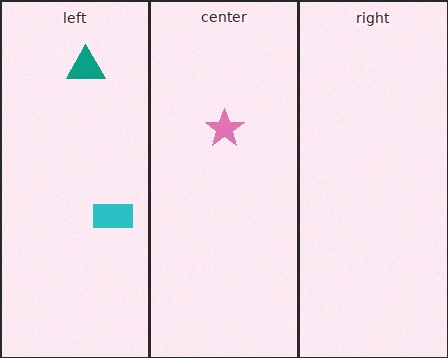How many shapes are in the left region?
2.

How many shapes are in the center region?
1.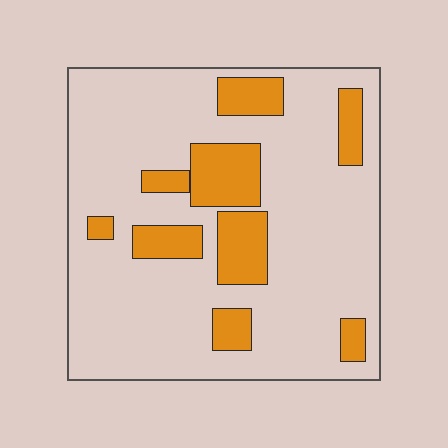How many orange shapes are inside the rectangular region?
9.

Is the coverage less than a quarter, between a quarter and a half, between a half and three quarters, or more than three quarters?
Less than a quarter.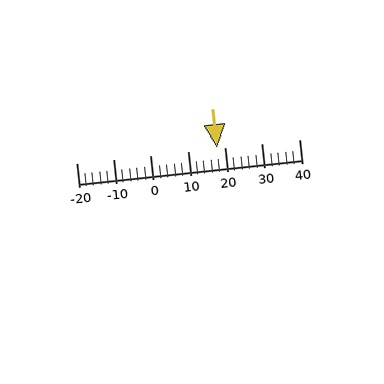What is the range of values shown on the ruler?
The ruler shows values from -20 to 40.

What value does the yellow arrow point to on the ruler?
The yellow arrow points to approximately 18.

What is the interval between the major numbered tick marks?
The major tick marks are spaced 10 units apart.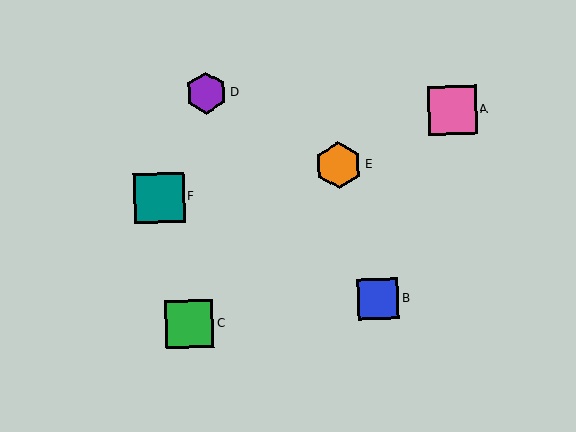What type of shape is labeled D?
Shape D is a purple hexagon.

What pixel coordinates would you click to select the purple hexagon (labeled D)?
Click at (206, 93) to select the purple hexagon D.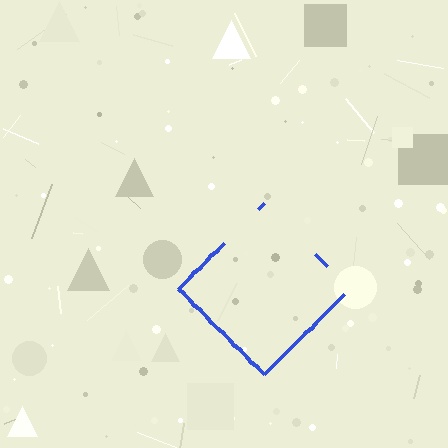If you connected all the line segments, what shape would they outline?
They would outline a diamond.